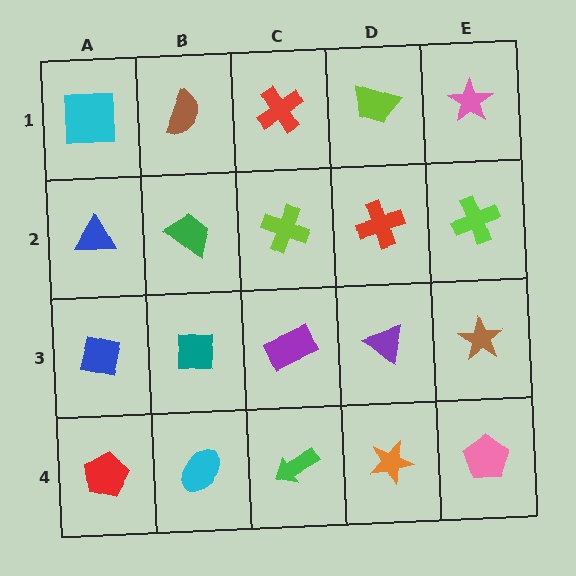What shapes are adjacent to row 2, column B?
A brown semicircle (row 1, column B), a teal square (row 3, column B), a blue triangle (row 2, column A), a lime cross (row 2, column C).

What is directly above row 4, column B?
A teal square.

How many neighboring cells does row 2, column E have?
3.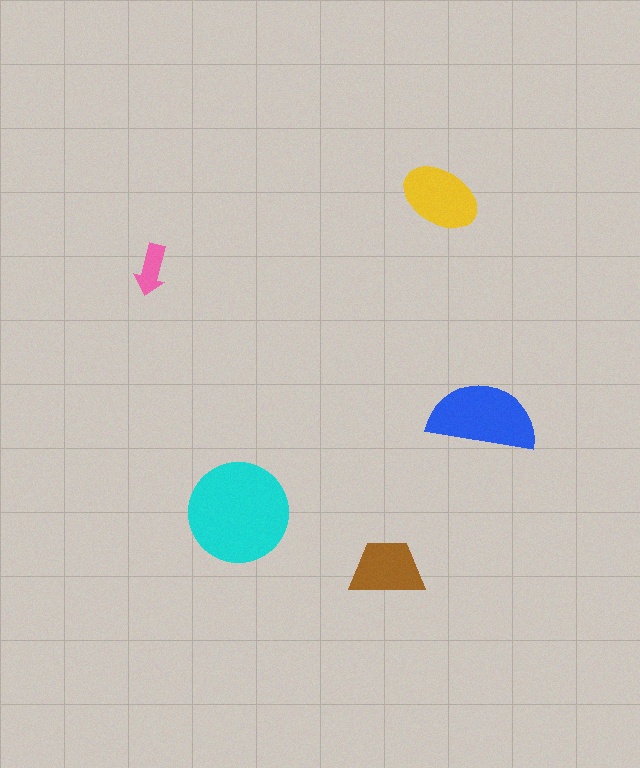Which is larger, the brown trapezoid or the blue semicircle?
The blue semicircle.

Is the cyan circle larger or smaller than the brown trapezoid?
Larger.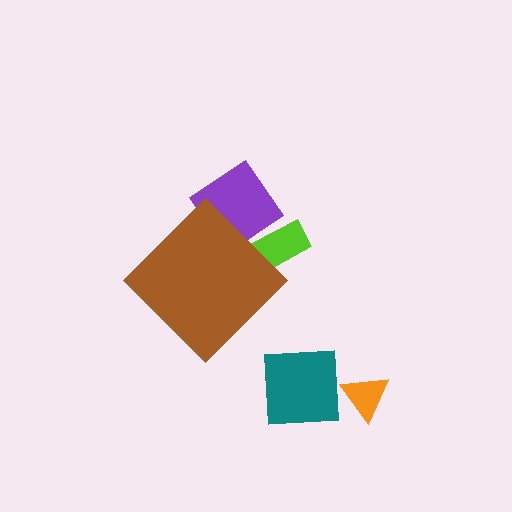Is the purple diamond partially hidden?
Yes, the purple diamond is partially hidden behind the brown diamond.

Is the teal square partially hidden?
No, the teal square is fully visible.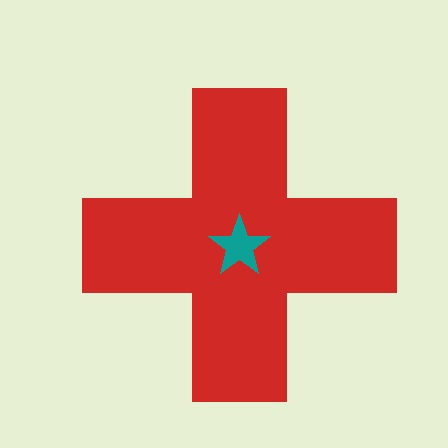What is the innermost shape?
The teal star.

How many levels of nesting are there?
2.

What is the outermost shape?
The red cross.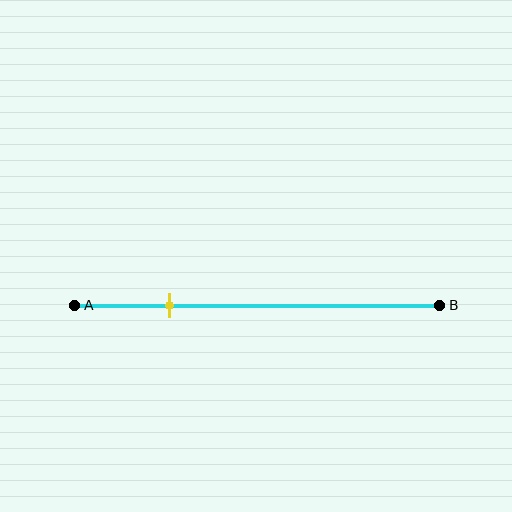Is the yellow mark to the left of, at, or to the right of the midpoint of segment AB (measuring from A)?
The yellow mark is to the left of the midpoint of segment AB.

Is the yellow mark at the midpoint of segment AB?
No, the mark is at about 25% from A, not at the 50% midpoint.